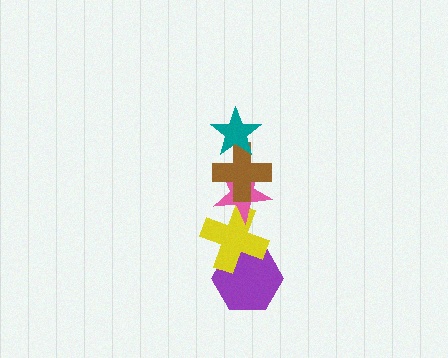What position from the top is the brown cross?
The brown cross is 2nd from the top.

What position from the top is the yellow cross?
The yellow cross is 4th from the top.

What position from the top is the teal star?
The teal star is 1st from the top.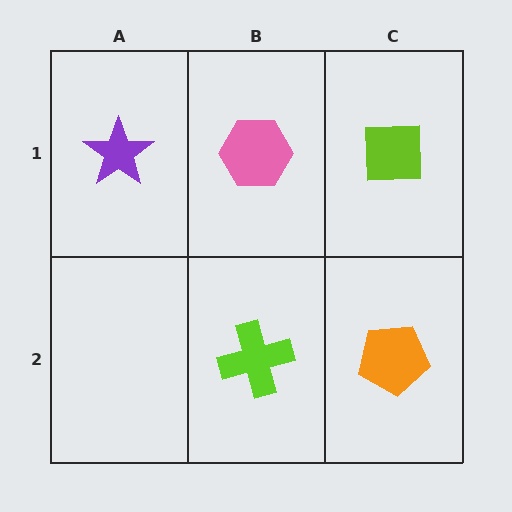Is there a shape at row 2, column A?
No, that cell is empty.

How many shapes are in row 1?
3 shapes.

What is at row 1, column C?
A lime square.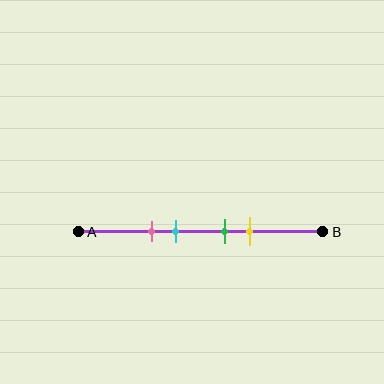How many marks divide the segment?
There are 4 marks dividing the segment.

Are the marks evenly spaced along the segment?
No, the marks are not evenly spaced.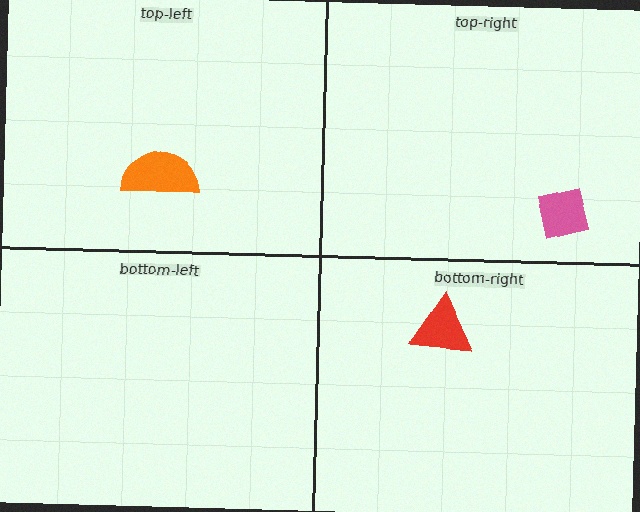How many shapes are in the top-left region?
1.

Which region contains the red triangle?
The bottom-right region.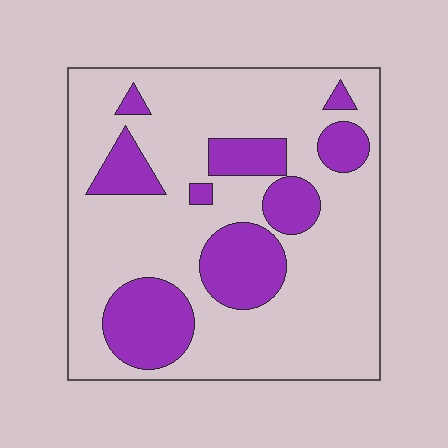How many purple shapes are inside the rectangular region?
9.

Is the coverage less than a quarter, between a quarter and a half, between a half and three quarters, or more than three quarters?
Between a quarter and a half.